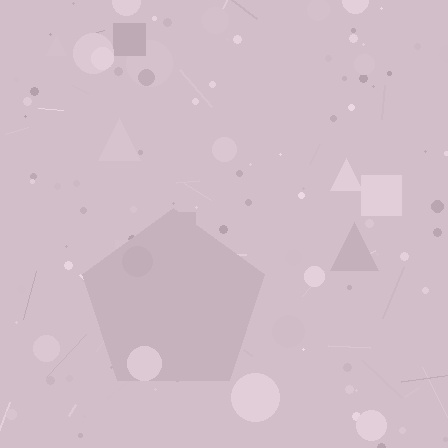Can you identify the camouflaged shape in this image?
The camouflaged shape is a pentagon.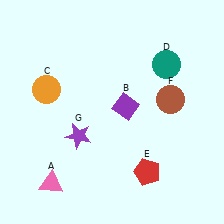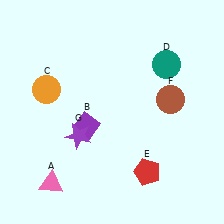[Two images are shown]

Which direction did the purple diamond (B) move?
The purple diamond (B) moved left.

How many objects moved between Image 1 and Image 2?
1 object moved between the two images.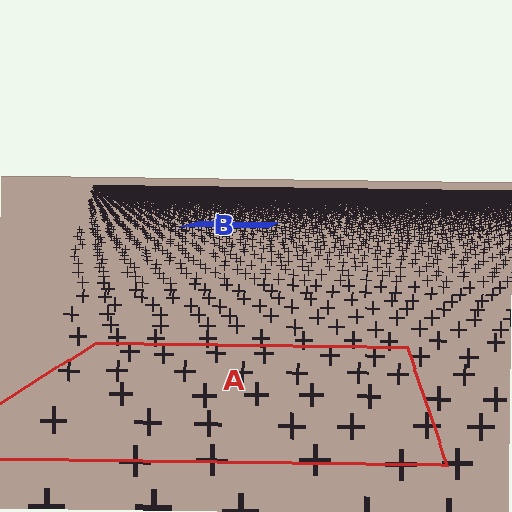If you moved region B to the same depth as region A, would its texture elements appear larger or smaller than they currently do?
They would appear larger. At a closer depth, the same texture elements are projected at a bigger on-screen size.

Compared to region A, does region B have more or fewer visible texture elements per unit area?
Region B has more texture elements per unit area — they are packed more densely because it is farther away.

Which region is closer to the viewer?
Region A is closer. The texture elements there are larger and more spread out.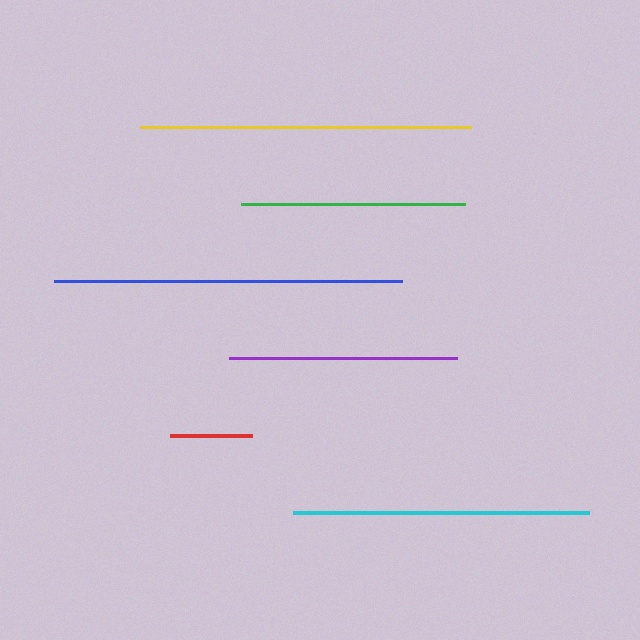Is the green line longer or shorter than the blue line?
The blue line is longer than the green line.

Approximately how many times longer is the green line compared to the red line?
The green line is approximately 2.7 times the length of the red line.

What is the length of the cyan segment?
The cyan segment is approximately 296 pixels long.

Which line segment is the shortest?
The red line is the shortest at approximately 82 pixels.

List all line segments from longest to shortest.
From longest to shortest: blue, yellow, cyan, purple, green, red.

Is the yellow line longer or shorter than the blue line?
The blue line is longer than the yellow line.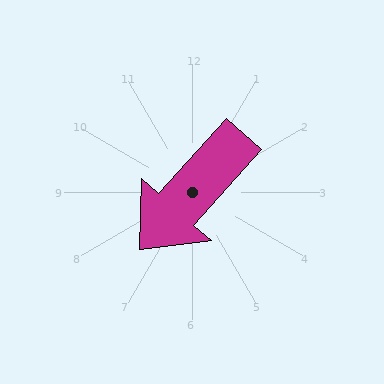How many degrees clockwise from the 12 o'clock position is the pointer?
Approximately 222 degrees.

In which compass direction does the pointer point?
Southwest.